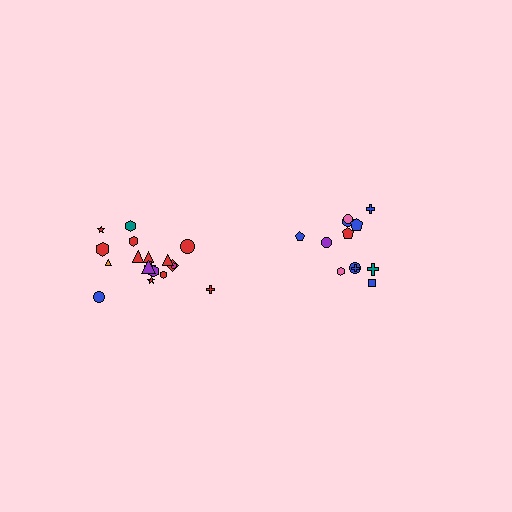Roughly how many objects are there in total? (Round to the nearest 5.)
Roughly 30 objects in total.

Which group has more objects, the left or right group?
The left group.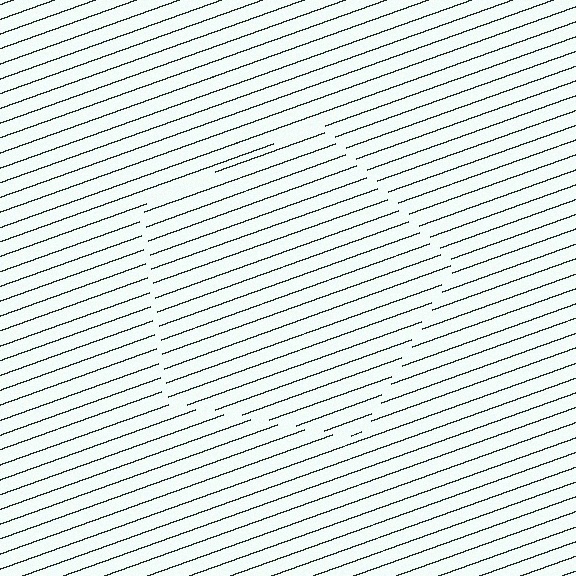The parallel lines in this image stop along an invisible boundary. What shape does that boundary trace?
An illusory pentagon. The interior of the shape contains the same grating, shifted by half a period — the contour is defined by the phase discontinuity where line-ends from the inner and outer gratings abut.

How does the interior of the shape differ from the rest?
The interior of the shape contains the same grating, shifted by half a period — the contour is defined by the phase discontinuity where line-ends from the inner and outer gratings abut.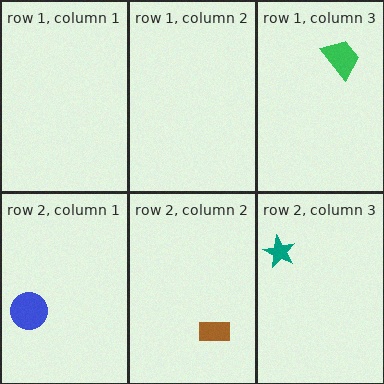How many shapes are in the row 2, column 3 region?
1.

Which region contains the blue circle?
The row 2, column 1 region.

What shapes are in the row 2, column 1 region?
The blue circle.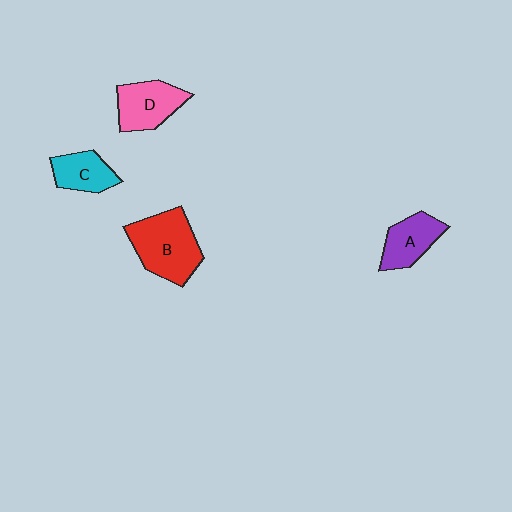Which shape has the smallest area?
Shape C (cyan).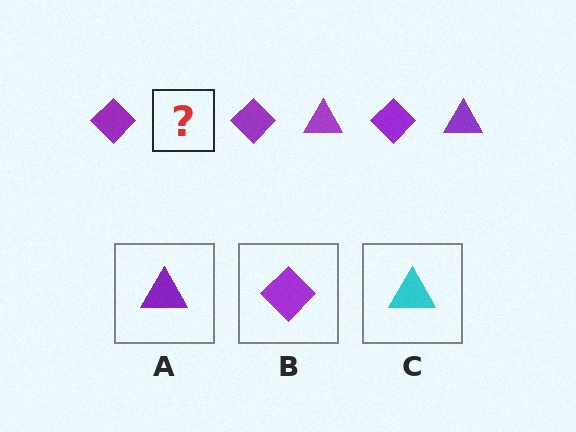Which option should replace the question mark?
Option A.